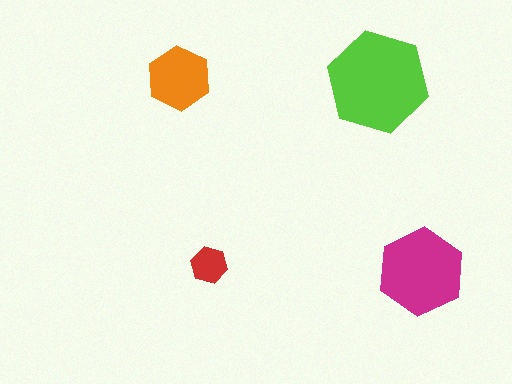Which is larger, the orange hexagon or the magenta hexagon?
The magenta one.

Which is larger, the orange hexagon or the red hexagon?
The orange one.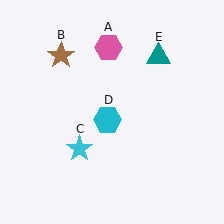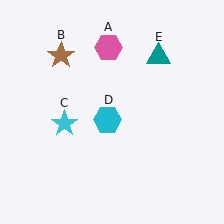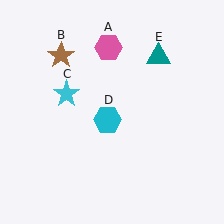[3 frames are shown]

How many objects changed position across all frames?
1 object changed position: cyan star (object C).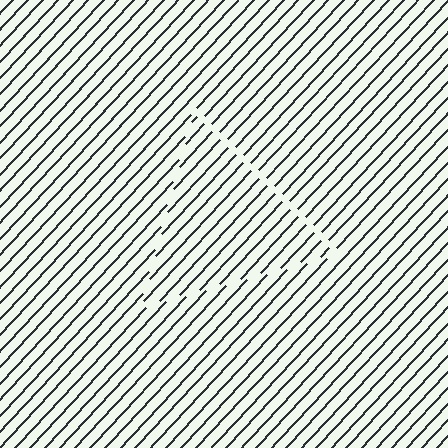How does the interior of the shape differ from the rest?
The interior of the shape contains the same grating, shifted by half a period — the contour is defined by the phase discontinuity where line-ends from the inner and outer gratings abut.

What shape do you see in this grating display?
An illusory triangle. The interior of the shape contains the same grating, shifted by half a period — the contour is defined by the phase discontinuity where line-ends from the inner and outer gratings abut.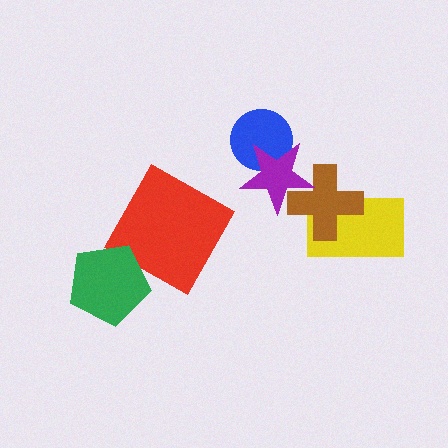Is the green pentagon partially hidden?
No, no other shape covers it.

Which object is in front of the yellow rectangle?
The brown cross is in front of the yellow rectangle.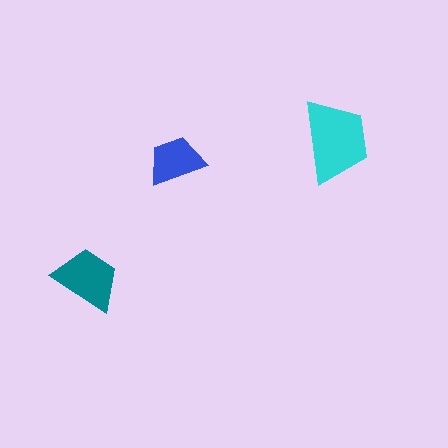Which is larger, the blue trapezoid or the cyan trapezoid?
The cyan one.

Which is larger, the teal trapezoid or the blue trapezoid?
The teal one.